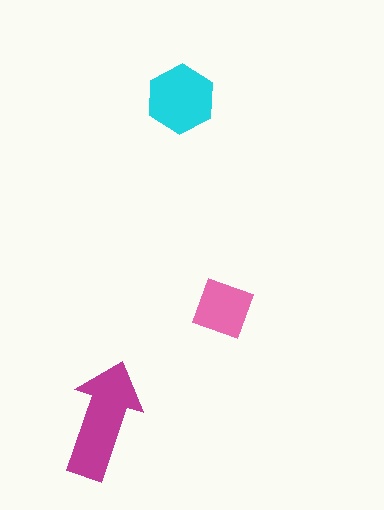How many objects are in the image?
There are 3 objects in the image.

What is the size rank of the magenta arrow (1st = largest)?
1st.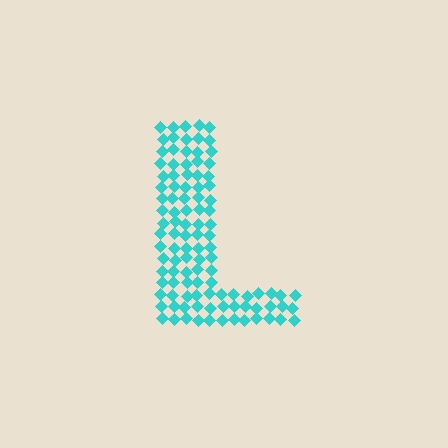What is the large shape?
The large shape is the letter L.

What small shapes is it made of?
It is made of small diamonds.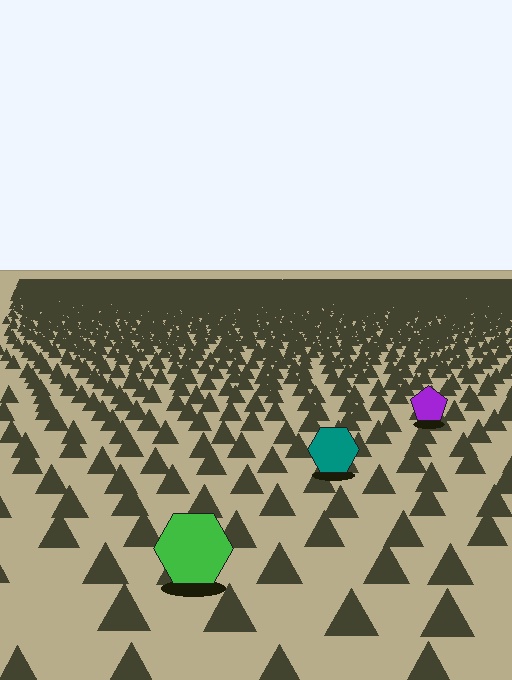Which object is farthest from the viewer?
The purple pentagon is farthest from the viewer. It appears smaller and the ground texture around it is denser.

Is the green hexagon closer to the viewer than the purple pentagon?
Yes. The green hexagon is closer — you can tell from the texture gradient: the ground texture is coarser near it.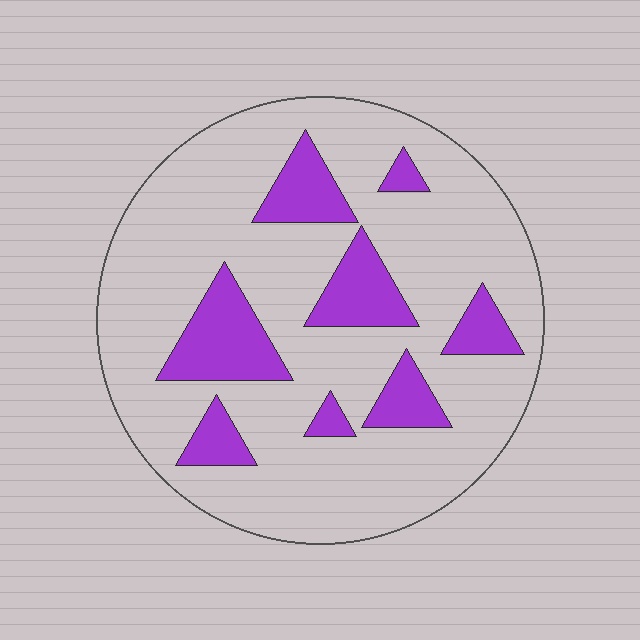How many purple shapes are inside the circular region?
8.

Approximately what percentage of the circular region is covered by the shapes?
Approximately 20%.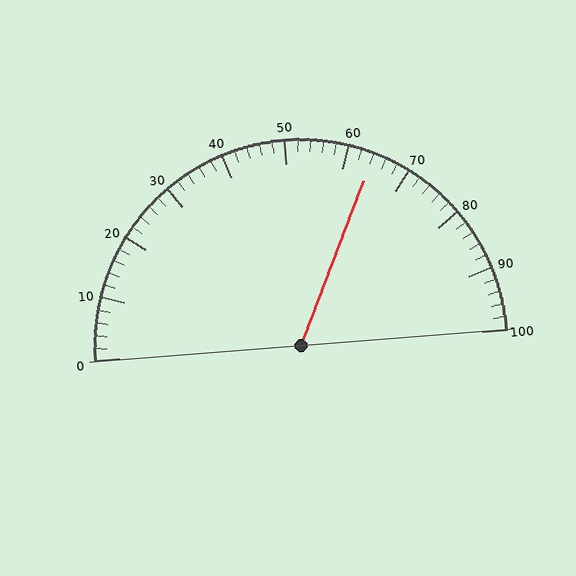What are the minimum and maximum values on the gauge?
The gauge ranges from 0 to 100.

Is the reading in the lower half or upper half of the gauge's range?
The reading is in the upper half of the range (0 to 100).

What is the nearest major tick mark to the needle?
The nearest major tick mark is 60.